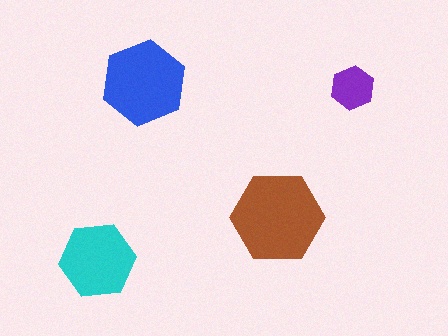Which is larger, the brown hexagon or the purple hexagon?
The brown one.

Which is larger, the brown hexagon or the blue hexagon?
The brown one.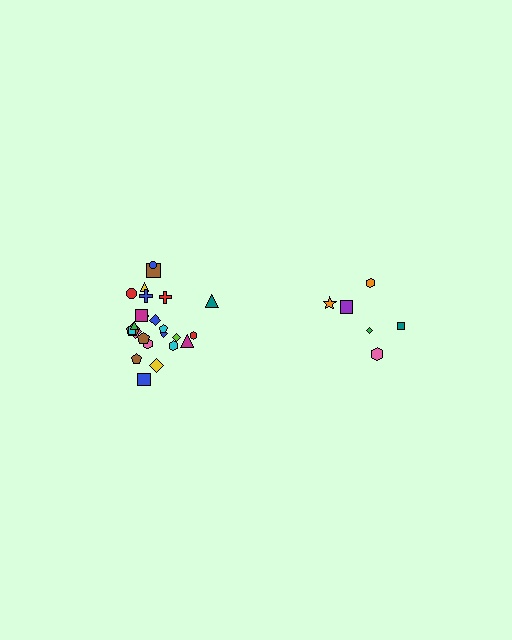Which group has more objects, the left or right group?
The left group.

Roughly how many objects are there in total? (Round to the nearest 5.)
Roughly 30 objects in total.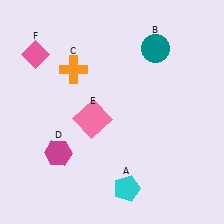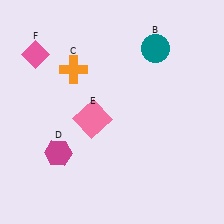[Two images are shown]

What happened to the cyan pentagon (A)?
The cyan pentagon (A) was removed in Image 2. It was in the bottom-right area of Image 1.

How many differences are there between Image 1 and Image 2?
There is 1 difference between the two images.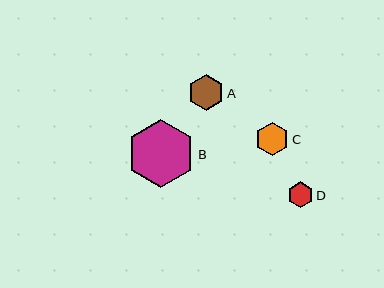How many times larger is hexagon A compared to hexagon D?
Hexagon A is approximately 1.4 times the size of hexagon D.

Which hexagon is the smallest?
Hexagon D is the smallest with a size of approximately 26 pixels.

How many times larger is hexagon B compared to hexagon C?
Hexagon B is approximately 2.0 times the size of hexagon C.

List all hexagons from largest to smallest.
From largest to smallest: B, A, C, D.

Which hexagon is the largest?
Hexagon B is the largest with a size of approximately 67 pixels.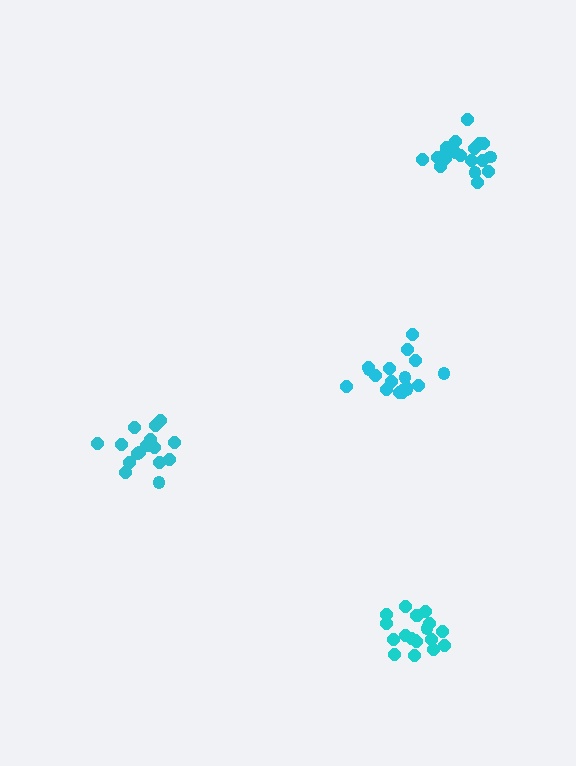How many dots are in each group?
Group 1: 19 dots, Group 2: 19 dots, Group 3: 18 dots, Group 4: 18 dots (74 total).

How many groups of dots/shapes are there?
There are 4 groups.